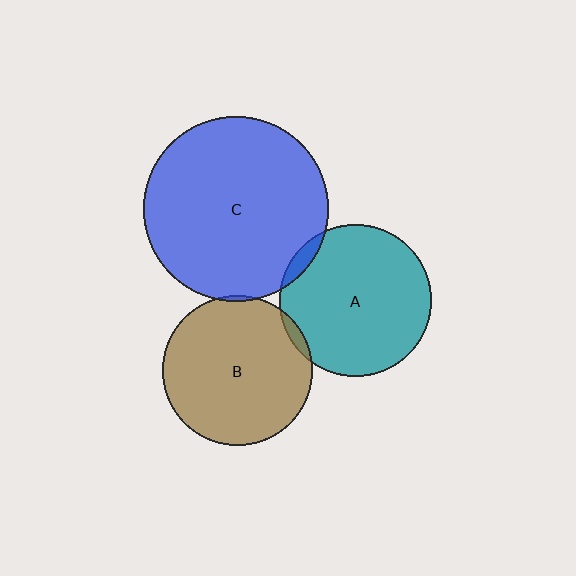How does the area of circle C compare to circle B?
Approximately 1.5 times.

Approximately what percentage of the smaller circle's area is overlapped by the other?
Approximately 5%.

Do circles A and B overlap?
Yes.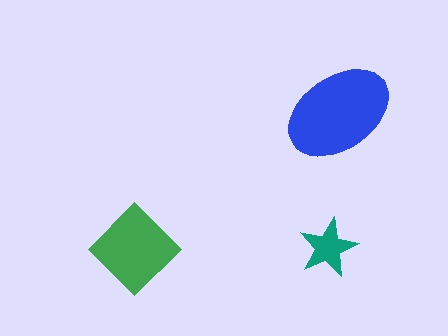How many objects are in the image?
There are 3 objects in the image.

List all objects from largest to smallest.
The blue ellipse, the green diamond, the teal star.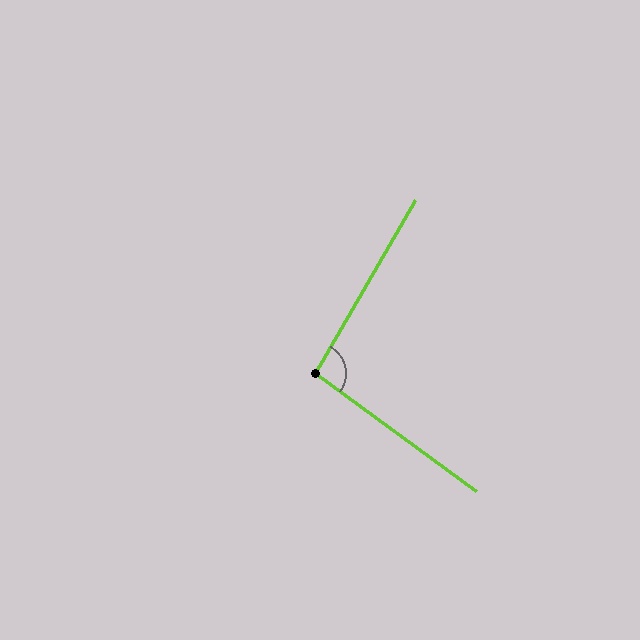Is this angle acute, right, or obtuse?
It is obtuse.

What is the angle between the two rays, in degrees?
Approximately 96 degrees.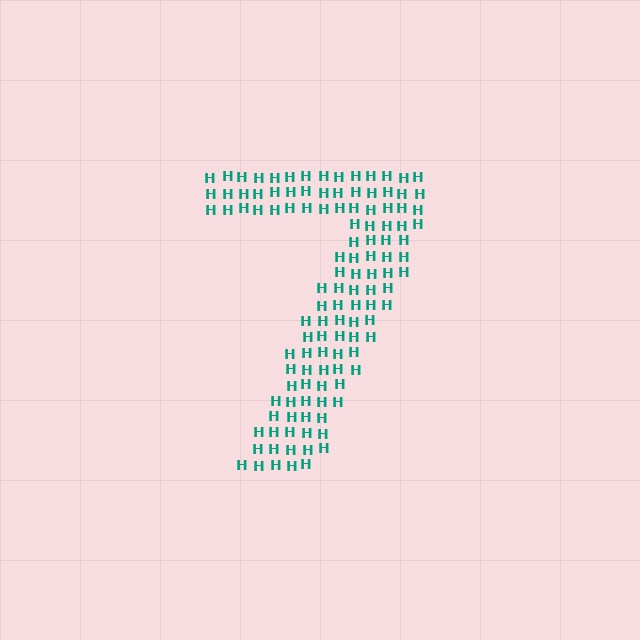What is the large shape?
The large shape is the digit 7.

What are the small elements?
The small elements are letter H's.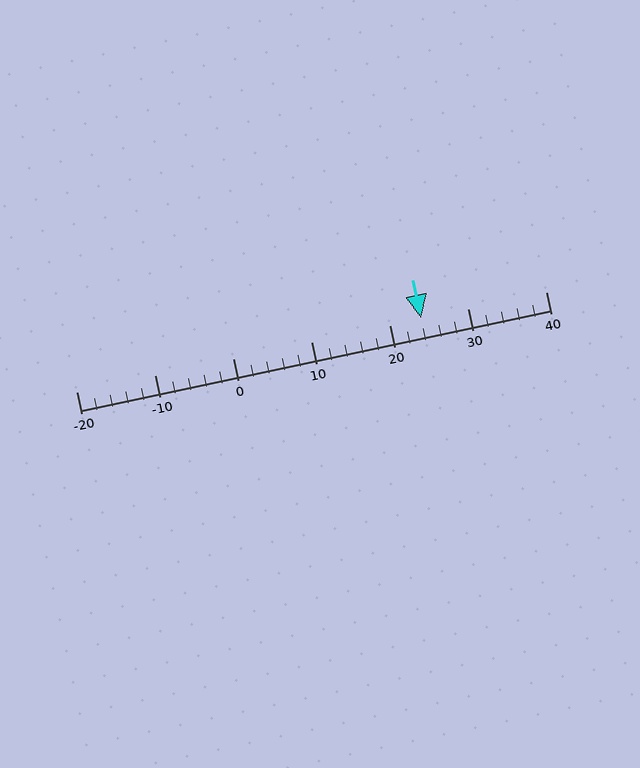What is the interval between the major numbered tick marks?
The major tick marks are spaced 10 units apart.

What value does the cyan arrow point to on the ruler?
The cyan arrow points to approximately 24.